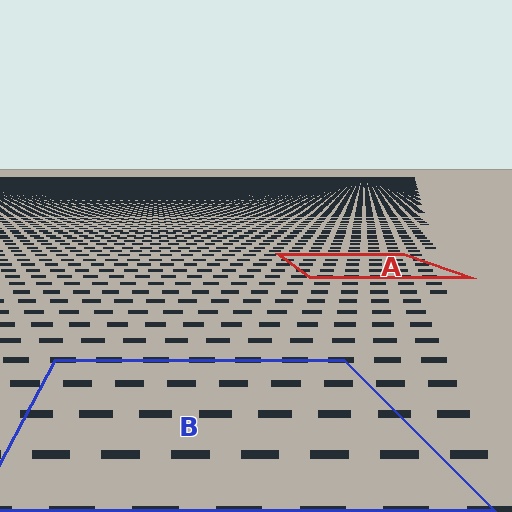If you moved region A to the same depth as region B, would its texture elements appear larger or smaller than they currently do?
They would appear larger. At a closer depth, the same texture elements are projected at a bigger on-screen size.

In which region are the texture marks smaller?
The texture marks are smaller in region A, because it is farther away.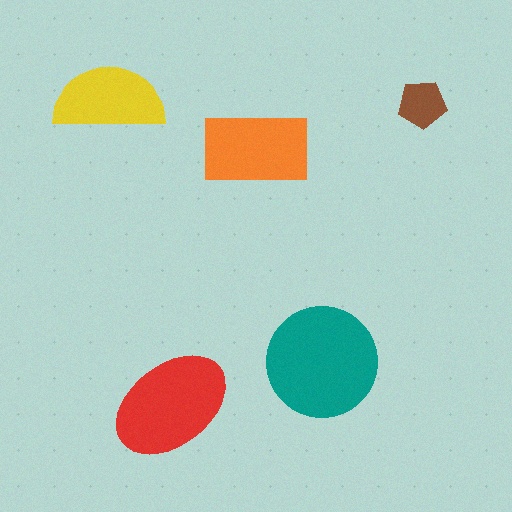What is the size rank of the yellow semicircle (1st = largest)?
4th.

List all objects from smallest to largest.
The brown pentagon, the yellow semicircle, the orange rectangle, the red ellipse, the teal circle.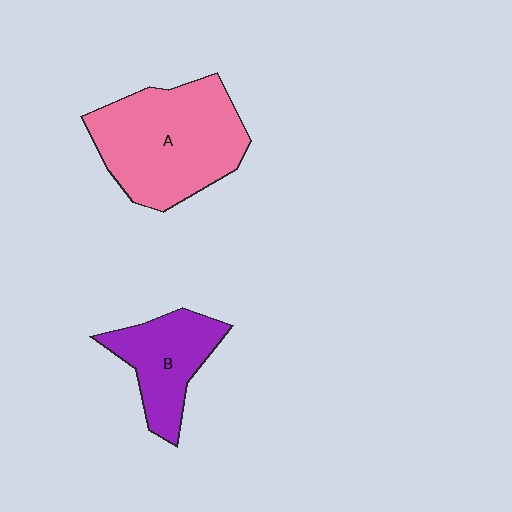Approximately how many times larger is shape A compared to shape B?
Approximately 1.8 times.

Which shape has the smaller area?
Shape B (purple).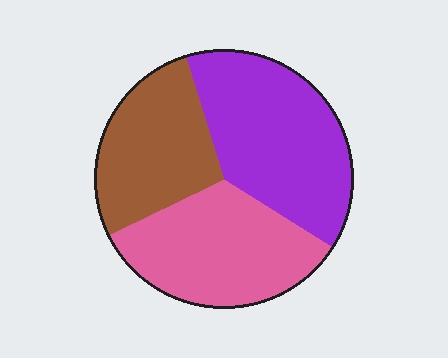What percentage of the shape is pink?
Pink takes up between a third and a half of the shape.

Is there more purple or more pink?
Purple.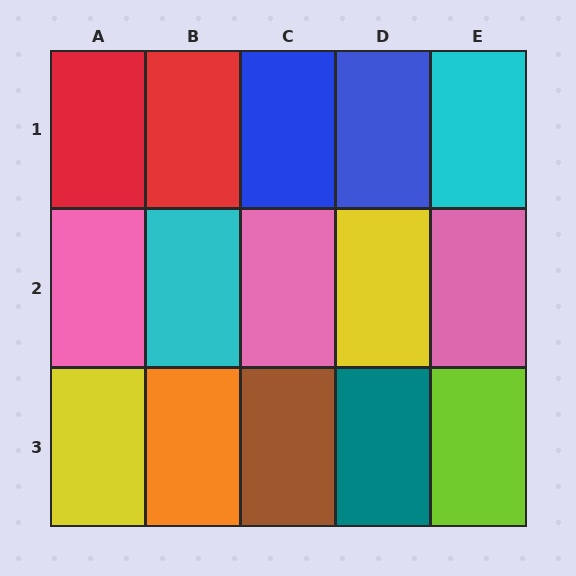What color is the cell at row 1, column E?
Cyan.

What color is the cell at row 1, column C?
Blue.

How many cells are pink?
3 cells are pink.